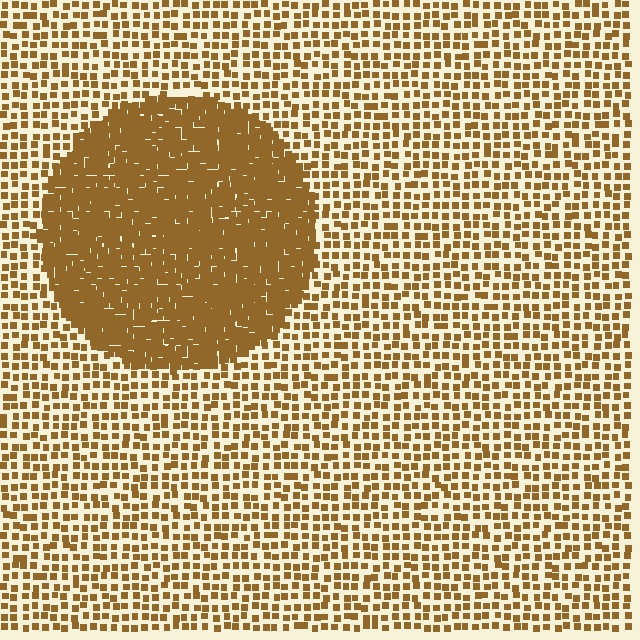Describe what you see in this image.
The image contains small brown elements arranged at two different densities. A circle-shaped region is visible where the elements are more densely packed than the surrounding area.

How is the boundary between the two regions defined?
The boundary is defined by a change in element density (approximately 2.7x ratio). All elements are the same color, size, and shape.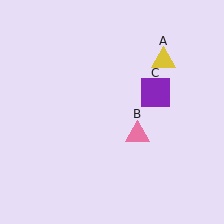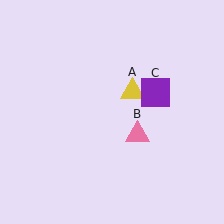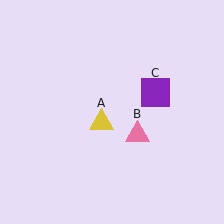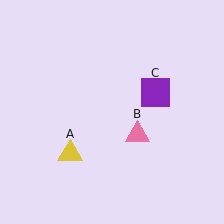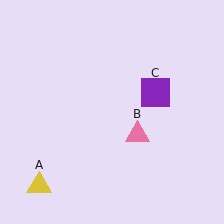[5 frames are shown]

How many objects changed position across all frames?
1 object changed position: yellow triangle (object A).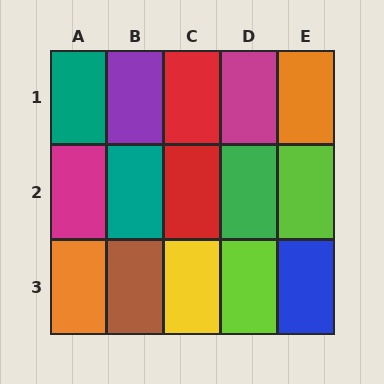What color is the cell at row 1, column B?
Purple.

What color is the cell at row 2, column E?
Lime.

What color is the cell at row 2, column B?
Teal.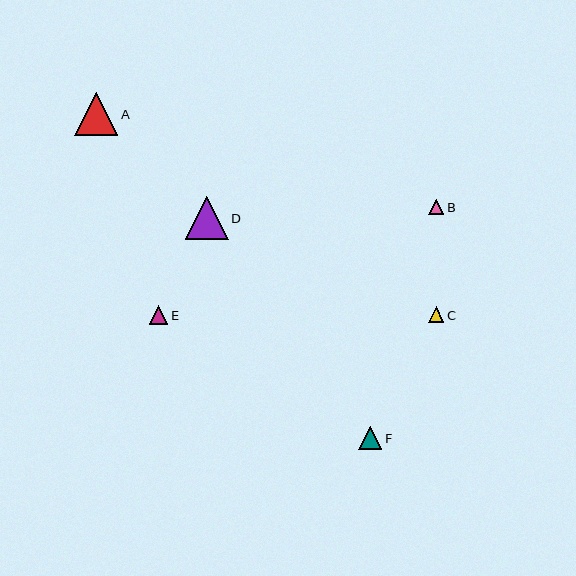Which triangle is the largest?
Triangle A is the largest with a size of approximately 44 pixels.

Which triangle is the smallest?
Triangle B is the smallest with a size of approximately 15 pixels.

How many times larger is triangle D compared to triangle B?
Triangle D is approximately 2.8 times the size of triangle B.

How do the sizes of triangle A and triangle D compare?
Triangle A and triangle D are approximately the same size.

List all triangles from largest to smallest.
From largest to smallest: A, D, F, E, C, B.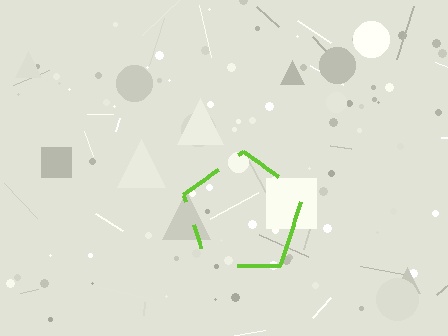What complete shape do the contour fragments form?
The contour fragments form a pentagon.